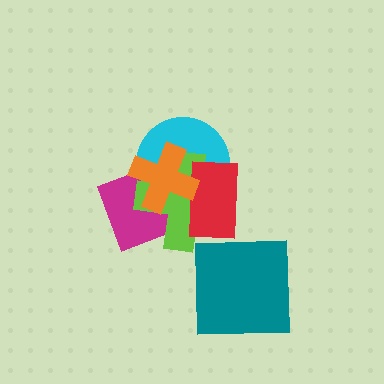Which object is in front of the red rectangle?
The orange cross is in front of the red rectangle.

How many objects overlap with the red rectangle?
4 objects overlap with the red rectangle.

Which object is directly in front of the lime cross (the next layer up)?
The red rectangle is directly in front of the lime cross.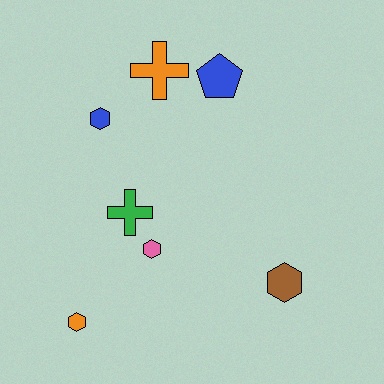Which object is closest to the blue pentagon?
The orange cross is closest to the blue pentagon.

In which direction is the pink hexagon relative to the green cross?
The pink hexagon is below the green cross.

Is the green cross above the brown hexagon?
Yes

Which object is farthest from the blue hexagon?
The brown hexagon is farthest from the blue hexagon.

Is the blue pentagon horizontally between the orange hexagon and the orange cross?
No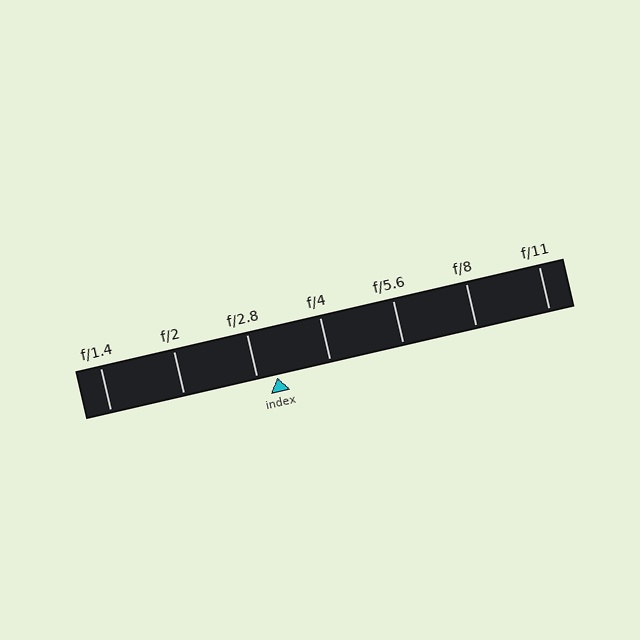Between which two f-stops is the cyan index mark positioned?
The index mark is between f/2.8 and f/4.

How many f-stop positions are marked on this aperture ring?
There are 7 f-stop positions marked.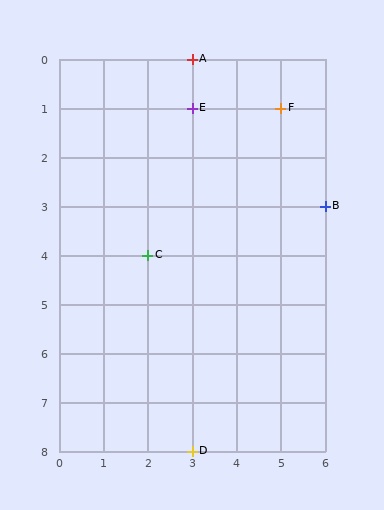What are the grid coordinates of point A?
Point A is at grid coordinates (3, 0).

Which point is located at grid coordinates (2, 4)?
Point C is at (2, 4).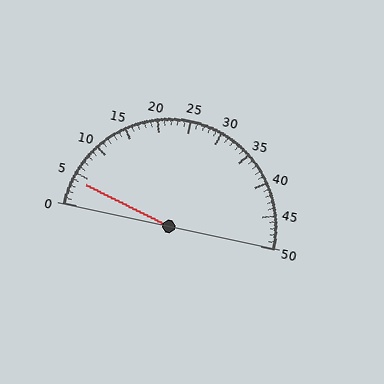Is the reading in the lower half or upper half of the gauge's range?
The reading is in the lower half of the range (0 to 50).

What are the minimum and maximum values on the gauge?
The gauge ranges from 0 to 50.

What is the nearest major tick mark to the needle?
The nearest major tick mark is 5.